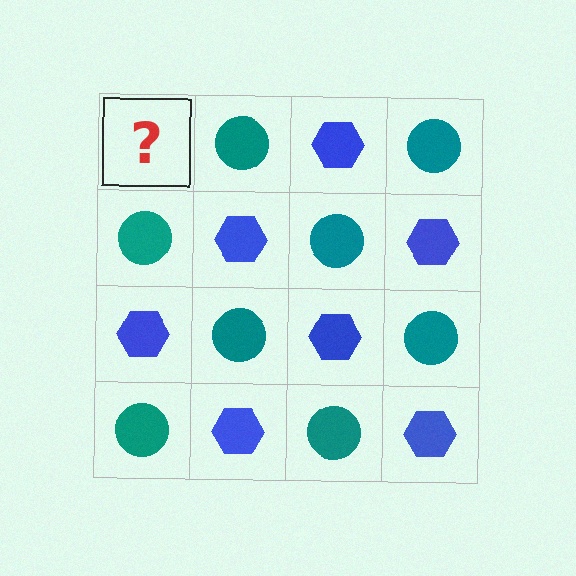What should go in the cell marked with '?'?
The missing cell should contain a blue hexagon.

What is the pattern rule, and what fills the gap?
The rule is that it alternates blue hexagon and teal circle in a checkerboard pattern. The gap should be filled with a blue hexagon.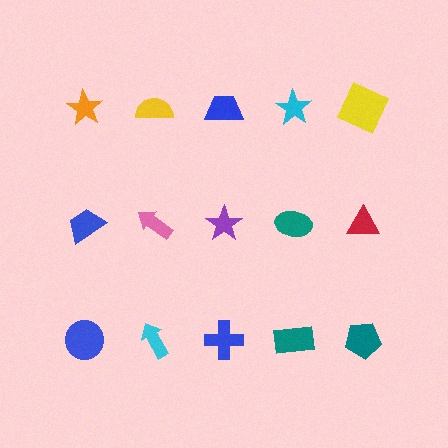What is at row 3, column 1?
A blue circle.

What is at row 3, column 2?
A cyan arrow.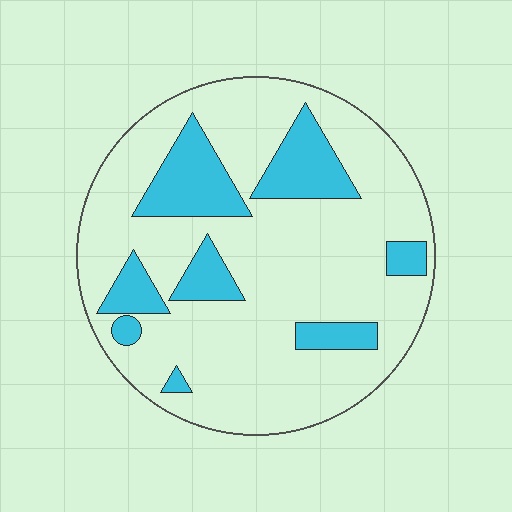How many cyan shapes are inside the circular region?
8.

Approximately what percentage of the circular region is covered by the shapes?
Approximately 20%.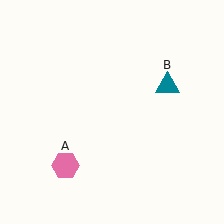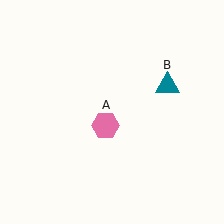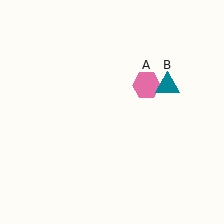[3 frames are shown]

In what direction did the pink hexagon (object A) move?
The pink hexagon (object A) moved up and to the right.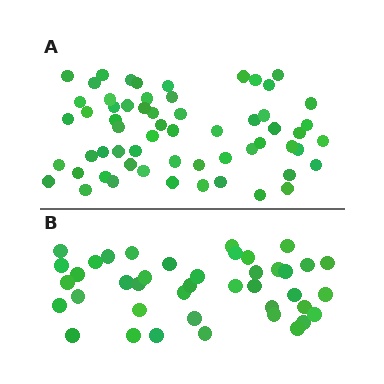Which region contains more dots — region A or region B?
Region A (the top region) has more dots.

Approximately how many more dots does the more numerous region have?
Region A has approximately 20 more dots than region B.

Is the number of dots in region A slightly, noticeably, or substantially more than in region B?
Region A has substantially more. The ratio is roughly 1.5 to 1.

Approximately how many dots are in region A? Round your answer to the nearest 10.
About 60 dots.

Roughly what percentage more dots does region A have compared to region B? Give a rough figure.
About 45% more.